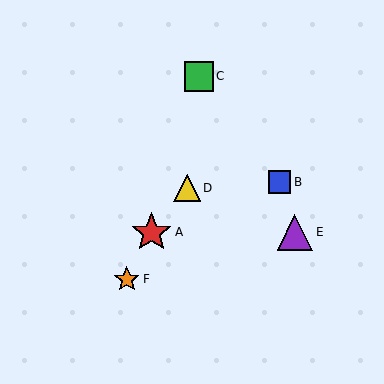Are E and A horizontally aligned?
Yes, both are at y≈232.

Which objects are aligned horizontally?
Objects A, E are aligned horizontally.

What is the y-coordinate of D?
Object D is at y≈188.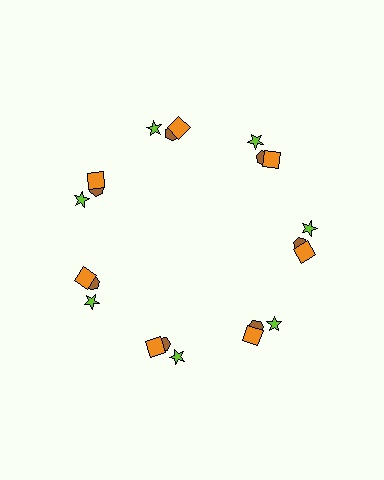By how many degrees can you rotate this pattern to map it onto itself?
The pattern maps onto itself every 51 degrees of rotation.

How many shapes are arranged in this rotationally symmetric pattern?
There are 21 shapes, arranged in 7 groups of 3.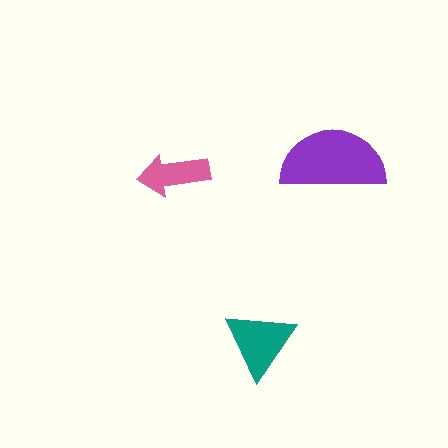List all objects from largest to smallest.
The purple semicircle, the teal triangle, the pink arrow.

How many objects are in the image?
There are 3 objects in the image.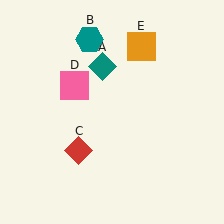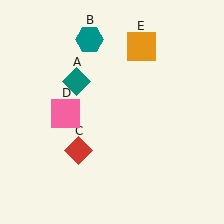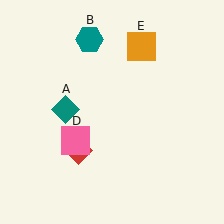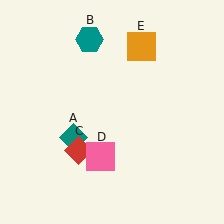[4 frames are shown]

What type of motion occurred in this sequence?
The teal diamond (object A), pink square (object D) rotated counterclockwise around the center of the scene.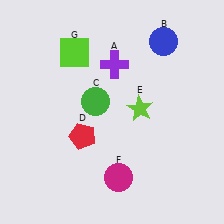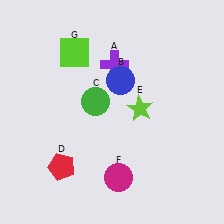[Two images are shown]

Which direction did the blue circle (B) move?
The blue circle (B) moved left.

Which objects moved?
The objects that moved are: the blue circle (B), the red pentagon (D).